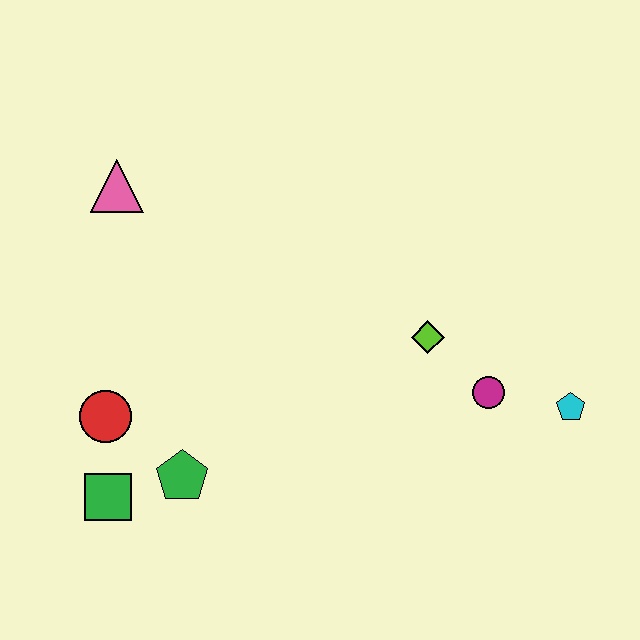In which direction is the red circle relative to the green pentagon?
The red circle is to the left of the green pentagon.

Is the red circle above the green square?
Yes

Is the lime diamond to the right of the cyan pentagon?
No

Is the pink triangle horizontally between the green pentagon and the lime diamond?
No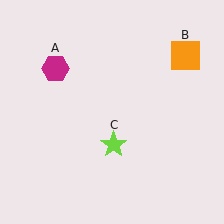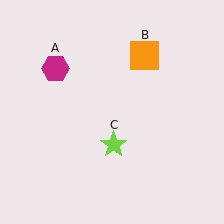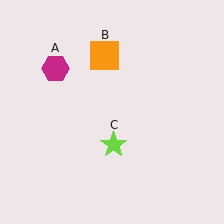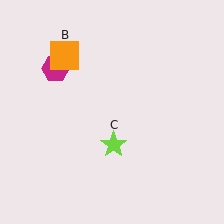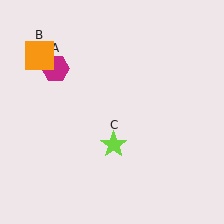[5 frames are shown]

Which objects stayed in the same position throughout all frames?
Magenta hexagon (object A) and lime star (object C) remained stationary.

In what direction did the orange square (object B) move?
The orange square (object B) moved left.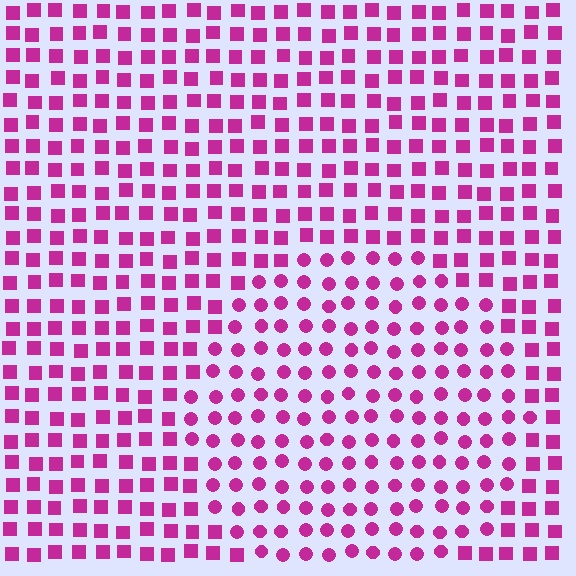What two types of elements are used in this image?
The image uses circles inside the circle region and squares outside it.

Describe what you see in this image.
The image is filled with small magenta elements arranged in a uniform grid. A circle-shaped region contains circles, while the surrounding area contains squares. The boundary is defined purely by the change in element shape.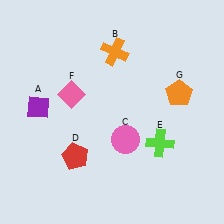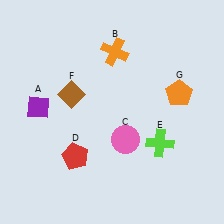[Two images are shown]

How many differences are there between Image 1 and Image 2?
There is 1 difference between the two images.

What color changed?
The diamond (F) changed from pink in Image 1 to brown in Image 2.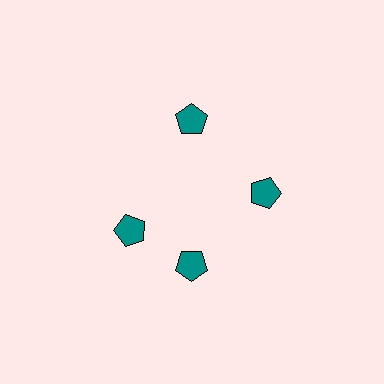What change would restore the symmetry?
The symmetry would be restored by rotating it back into even spacing with its neighbors so that all 4 pentagons sit at equal angles and equal distance from the center.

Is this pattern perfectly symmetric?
No. The 4 teal pentagons are arranged in a ring, but one element near the 9 o'clock position is rotated out of alignment along the ring, breaking the 4-fold rotational symmetry.